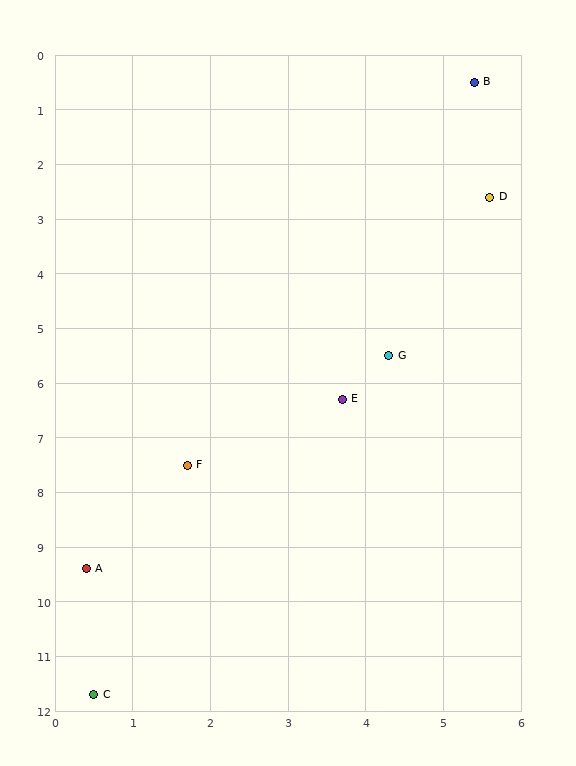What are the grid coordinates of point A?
Point A is at approximately (0.4, 9.4).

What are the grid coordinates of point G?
Point G is at approximately (4.3, 5.5).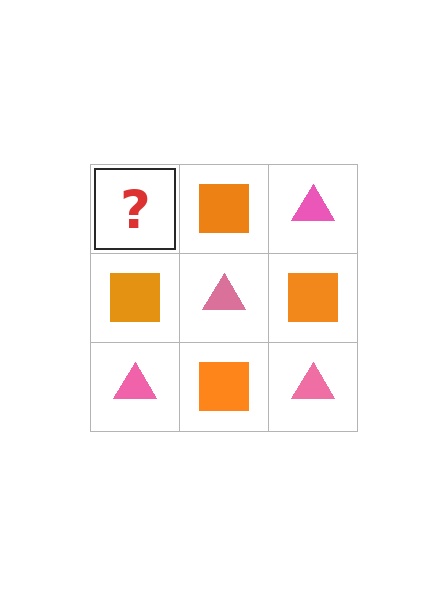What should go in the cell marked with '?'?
The missing cell should contain a pink triangle.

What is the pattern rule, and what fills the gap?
The rule is that it alternates pink triangle and orange square in a checkerboard pattern. The gap should be filled with a pink triangle.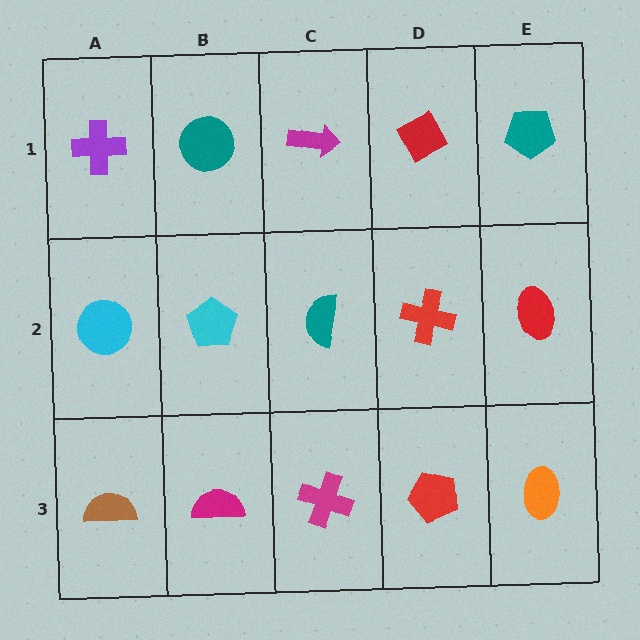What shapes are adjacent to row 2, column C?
A magenta arrow (row 1, column C), a magenta cross (row 3, column C), a cyan pentagon (row 2, column B), a red cross (row 2, column D).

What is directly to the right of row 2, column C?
A red cross.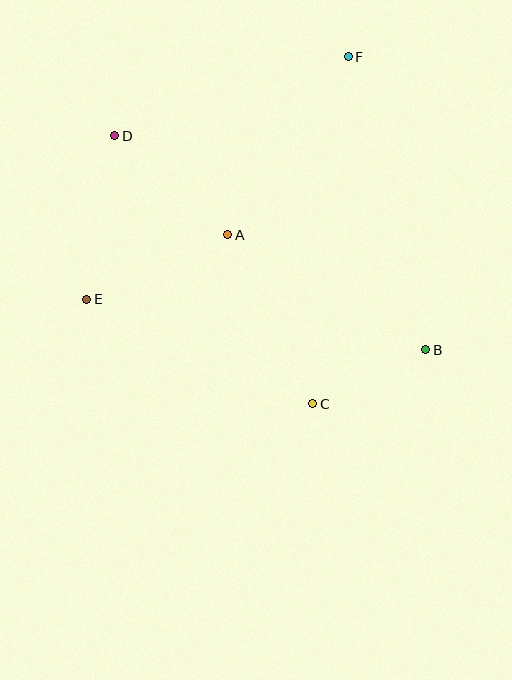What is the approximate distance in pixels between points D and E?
The distance between D and E is approximately 166 pixels.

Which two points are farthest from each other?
Points B and D are farthest from each other.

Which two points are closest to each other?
Points B and C are closest to each other.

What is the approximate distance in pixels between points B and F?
The distance between B and F is approximately 303 pixels.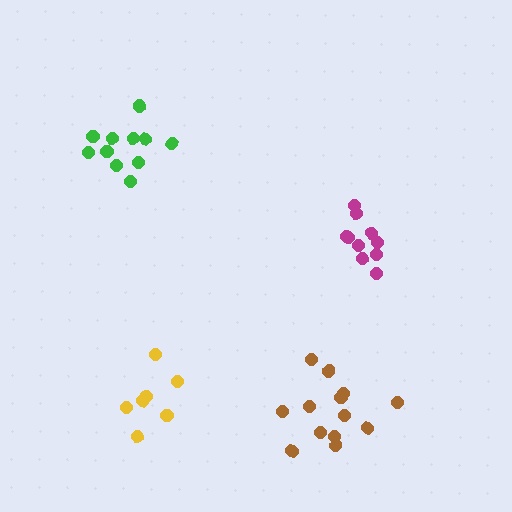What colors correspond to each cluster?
The clusters are colored: yellow, green, magenta, brown.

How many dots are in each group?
Group 1: 7 dots, Group 2: 11 dots, Group 3: 10 dots, Group 4: 13 dots (41 total).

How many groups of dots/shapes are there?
There are 4 groups.